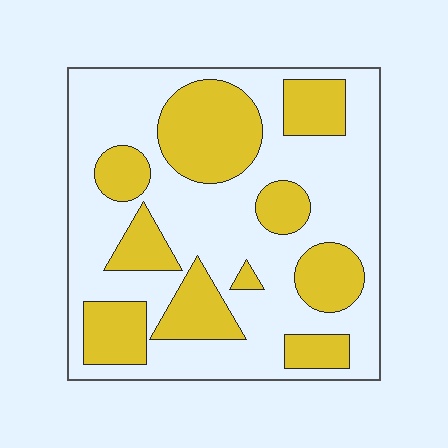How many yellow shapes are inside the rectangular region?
10.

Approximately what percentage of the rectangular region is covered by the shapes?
Approximately 35%.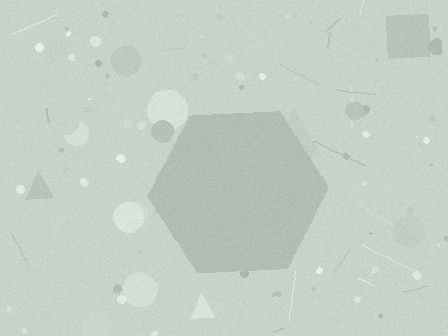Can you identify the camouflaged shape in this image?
The camouflaged shape is a hexagon.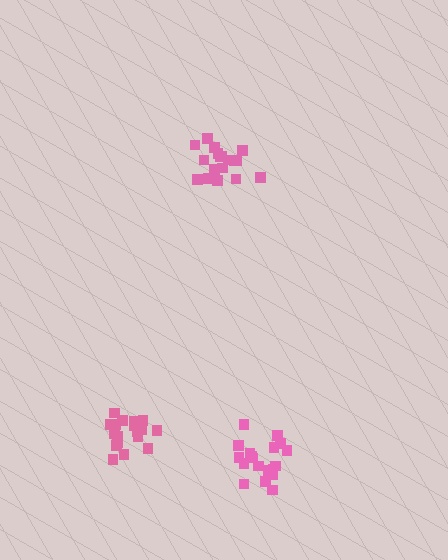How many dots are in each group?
Group 1: 19 dots, Group 2: 18 dots, Group 3: 19 dots (56 total).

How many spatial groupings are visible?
There are 3 spatial groupings.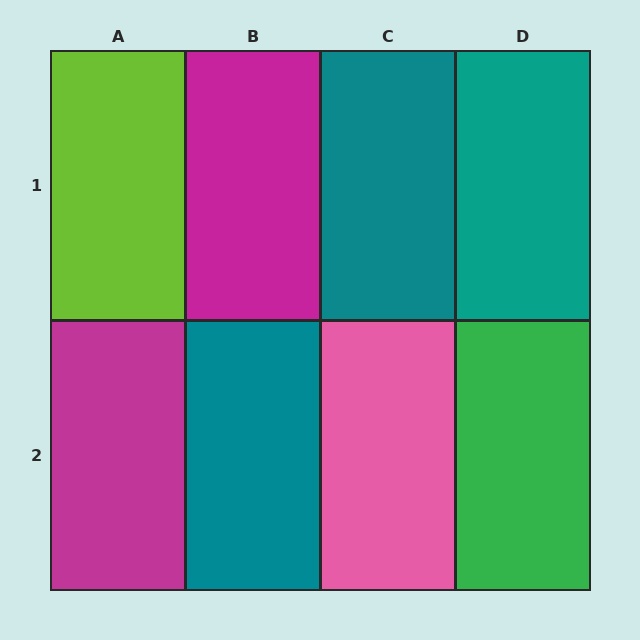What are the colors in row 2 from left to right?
Magenta, teal, pink, green.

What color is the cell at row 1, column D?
Teal.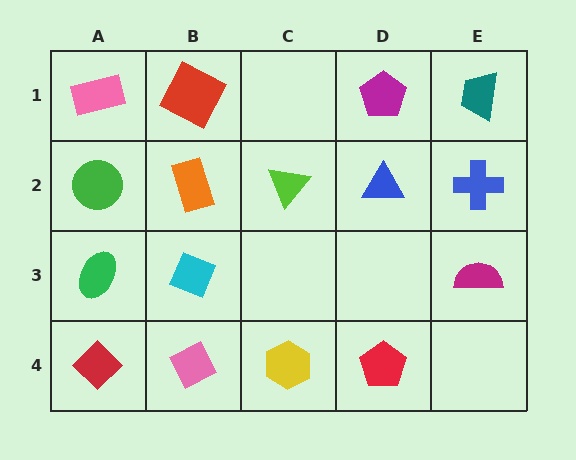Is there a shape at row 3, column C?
No, that cell is empty.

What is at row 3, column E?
A magenta semicircle.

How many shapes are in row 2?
5 shapes.